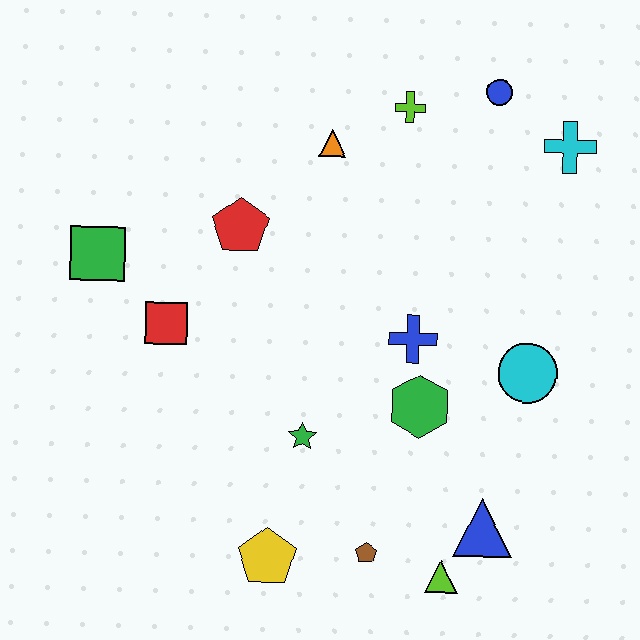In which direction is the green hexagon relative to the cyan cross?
The green hexagon is below the cyan cross.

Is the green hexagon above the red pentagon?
No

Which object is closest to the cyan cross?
The blue circle is closest to the cyan cross.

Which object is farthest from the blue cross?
The green square is farthest from the blue cross.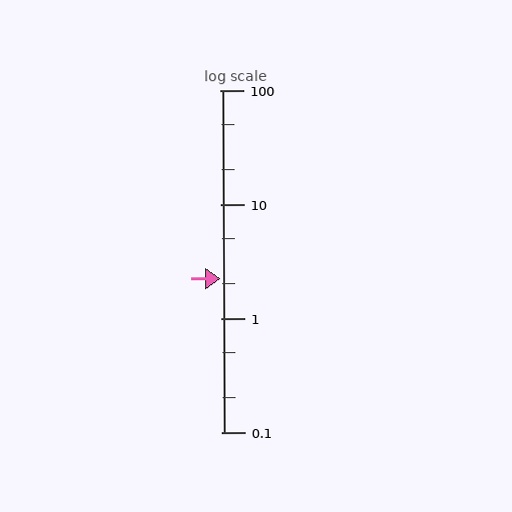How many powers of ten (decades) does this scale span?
The scale spans 3 decades, from 0.1 to 100.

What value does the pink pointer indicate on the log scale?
The pointer indicates approximately 2.2.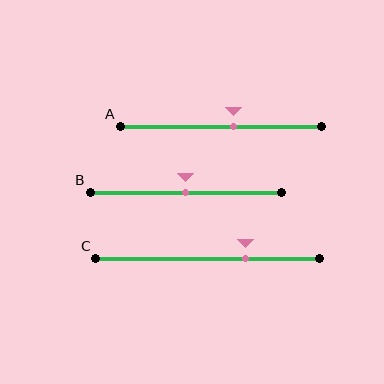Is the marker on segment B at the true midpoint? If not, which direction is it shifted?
Yes, the marker on segment B is at the true midpoint.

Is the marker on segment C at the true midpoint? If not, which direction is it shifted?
No, the marker on segment C is shifted to the right by about 17% of the segment length.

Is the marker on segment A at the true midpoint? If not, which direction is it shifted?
No, the marker on segment A is shifted to the right by about 6% of the segment length.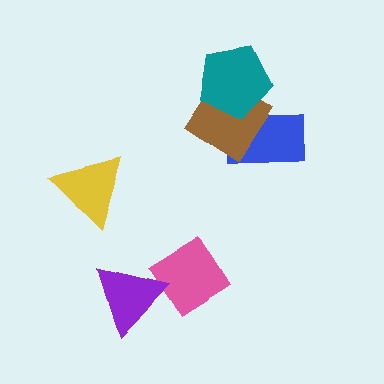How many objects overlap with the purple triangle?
1 object overlaps with the purple triangle.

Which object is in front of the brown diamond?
The teal pentagon is in front of the brown diamond.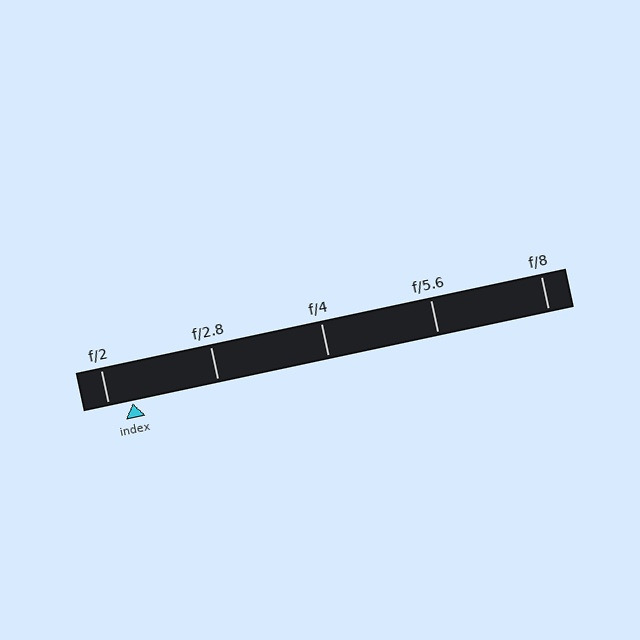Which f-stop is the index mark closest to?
The index mark is closest to f/2.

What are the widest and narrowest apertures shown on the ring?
The widest aperture shown is f/2 and the narrowest is f/8.